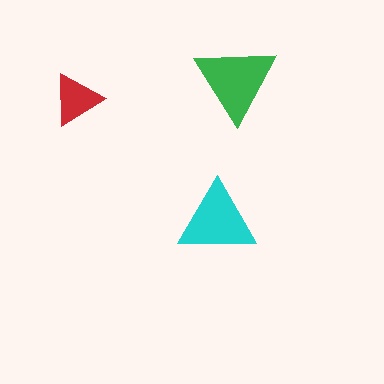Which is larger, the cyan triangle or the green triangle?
The green one.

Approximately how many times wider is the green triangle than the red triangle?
About 1.5 times wider.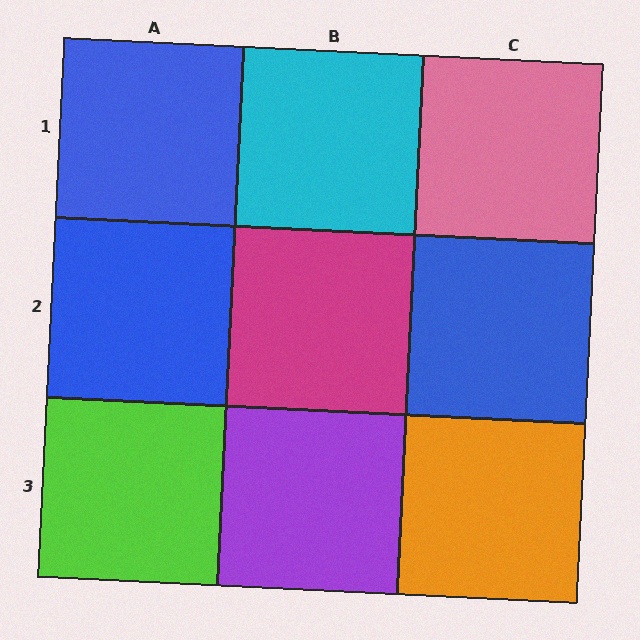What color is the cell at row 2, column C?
Blue.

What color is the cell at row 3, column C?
Orange.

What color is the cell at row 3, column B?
Purple.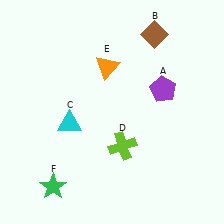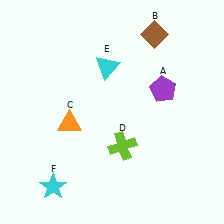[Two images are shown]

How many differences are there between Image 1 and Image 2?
There are 3 differences between the two images.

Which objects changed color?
C changed from cyan to orange. E changed from orange to cyan. F changed from green to cyan.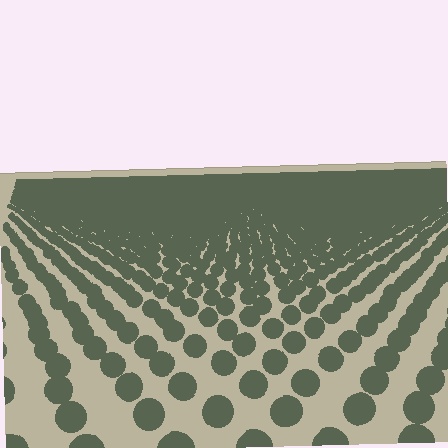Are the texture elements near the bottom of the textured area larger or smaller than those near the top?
Larger. Near the bottom, elements are closer to the viewer and appear at a bigger on-screen size.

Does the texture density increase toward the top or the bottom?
Density increases toward the top.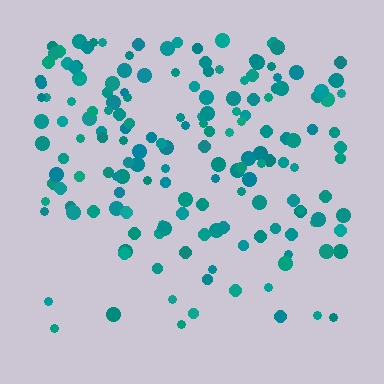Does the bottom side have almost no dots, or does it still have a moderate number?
Still a moderate number, just noticeably fewer than the top.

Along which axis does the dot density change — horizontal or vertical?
Vertical.